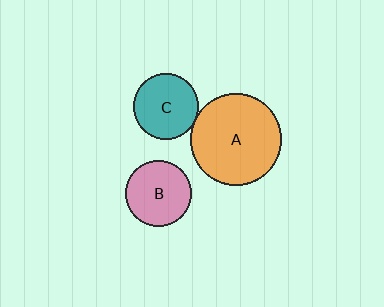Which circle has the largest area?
Circle A (orange).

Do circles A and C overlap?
Yes.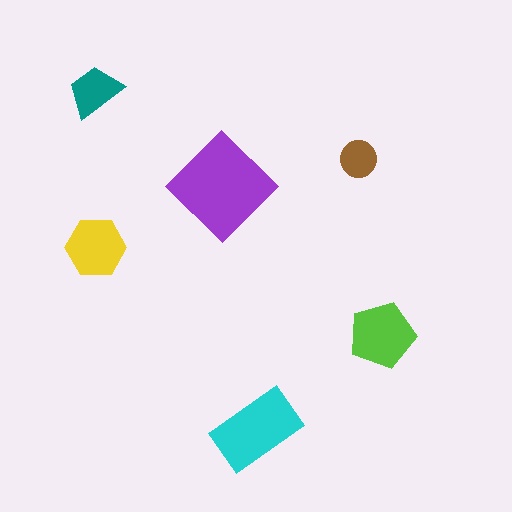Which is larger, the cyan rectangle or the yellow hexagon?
The cyan rectangle.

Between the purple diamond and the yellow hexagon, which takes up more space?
The purple diamond.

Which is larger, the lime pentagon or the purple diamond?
The purple diamond.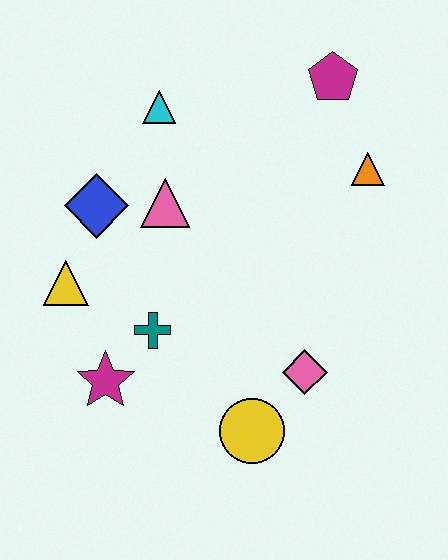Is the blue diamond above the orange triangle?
No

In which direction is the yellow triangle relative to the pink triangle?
The yellow triangle is to the left of the pink triangle.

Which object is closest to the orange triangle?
The magenta pentagon is closest to the orange triangle.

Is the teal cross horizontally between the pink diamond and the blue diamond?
Yes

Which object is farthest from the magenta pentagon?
The magenta star is farthest from the magenta pentagon.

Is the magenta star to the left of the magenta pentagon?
Yes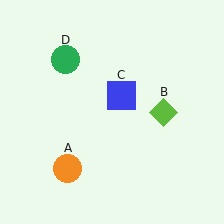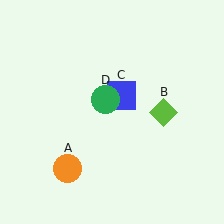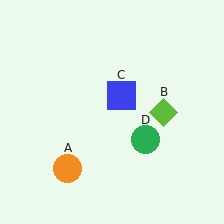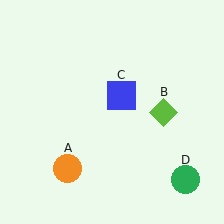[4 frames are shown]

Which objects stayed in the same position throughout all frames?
Orange circle (object A) and lime diamond (object B) and blue square (object C) remained stationary.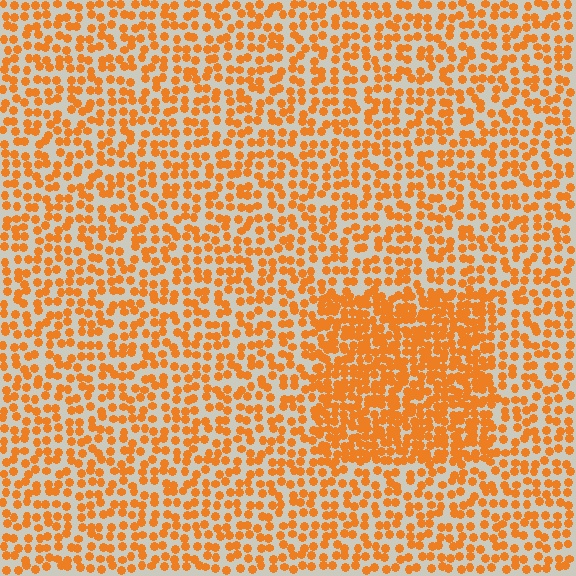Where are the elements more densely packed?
The elements are more densely packed inside the rectangle boundary.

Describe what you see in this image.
The image contains small orange elements arranged at two different densities. A rectangle-shaped region is visible where the elements are more densely packed than the surrounding area.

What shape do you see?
I see a rectangle.